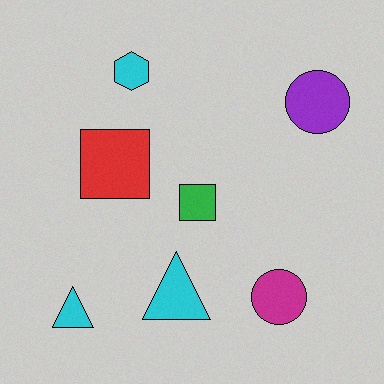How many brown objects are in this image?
There are no brown objects.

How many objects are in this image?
There are 7 objects.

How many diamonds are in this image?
There are no diamonds.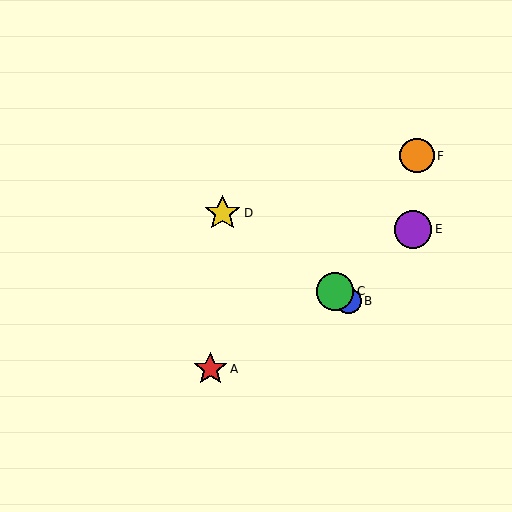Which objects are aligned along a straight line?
Objects B, C, D are aligned along a straight line.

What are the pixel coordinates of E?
Object E is at (413, 229).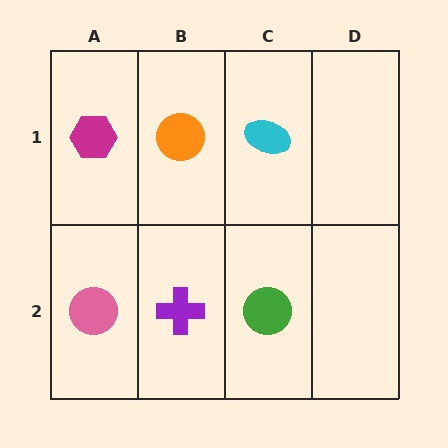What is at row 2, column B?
A purple cross.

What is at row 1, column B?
An orange circle.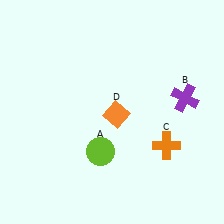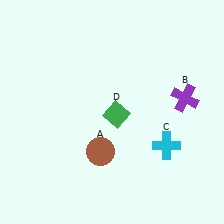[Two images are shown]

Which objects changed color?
A changed from lime to brown. C changed from orange to cyan. D changed from orange to green.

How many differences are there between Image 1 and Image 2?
There are 3 differences between the two images.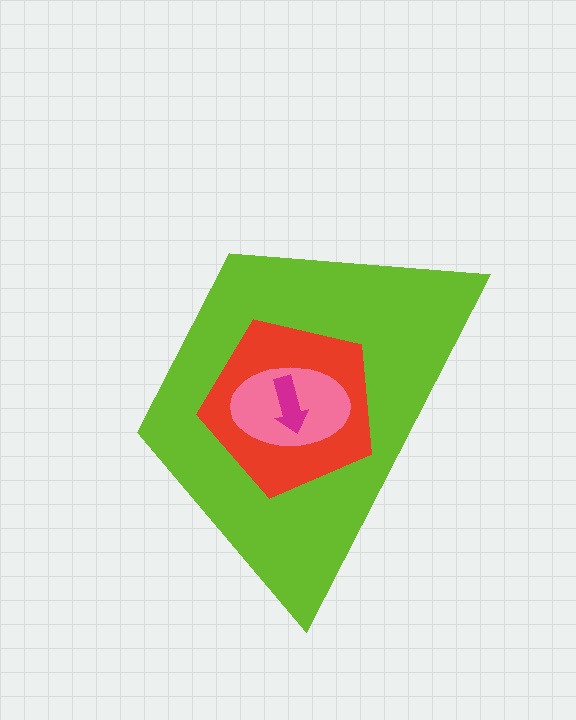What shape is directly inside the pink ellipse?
The magenta arrow.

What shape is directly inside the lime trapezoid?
The red pentagon.